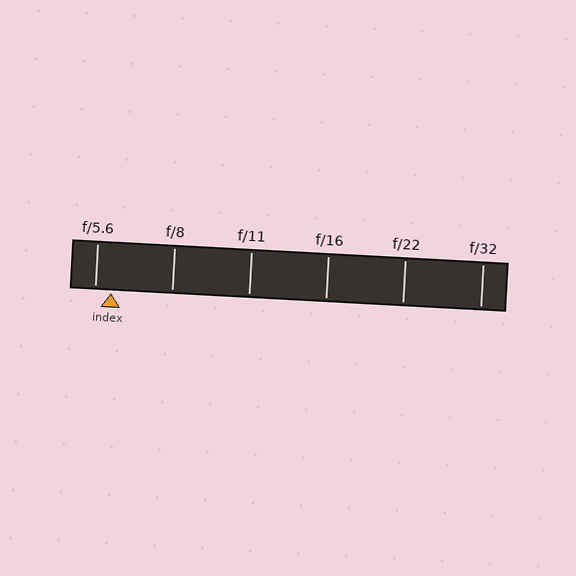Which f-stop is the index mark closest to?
The index mark is closest to f/5.6.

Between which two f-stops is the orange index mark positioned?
The index mark is between f/5.6 and f/8.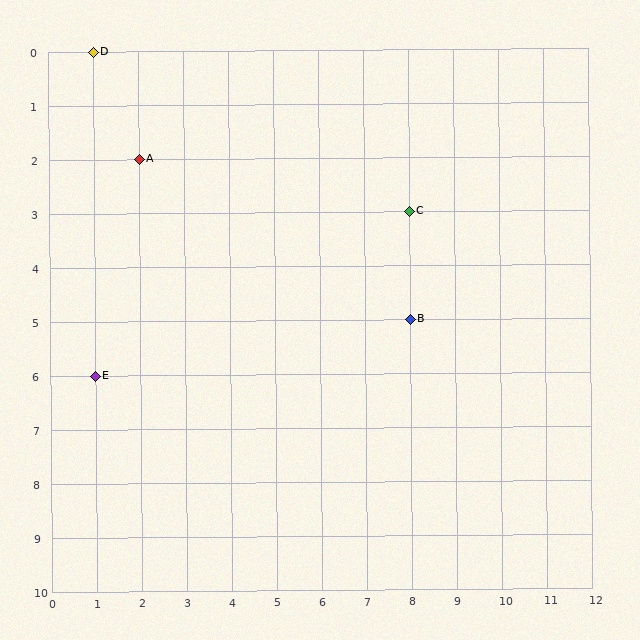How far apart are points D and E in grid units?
Points D and E are 6 rows apart.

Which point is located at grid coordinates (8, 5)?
Point B is at (8, 5).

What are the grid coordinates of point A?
Point A is at grid coordinates (2, 2).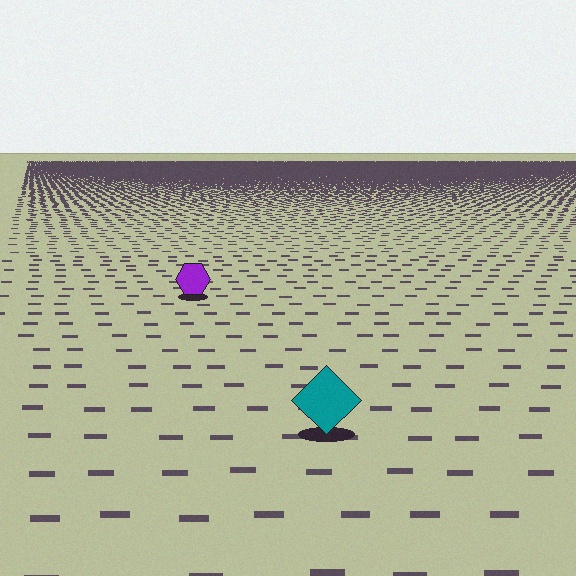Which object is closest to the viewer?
The teal diamond is closest. The texture marks near it are larger and more spread out.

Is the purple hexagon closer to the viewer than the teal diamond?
No. The teal diamond is closer — you can tell from the texture gradient: the ground texture is coarser near it.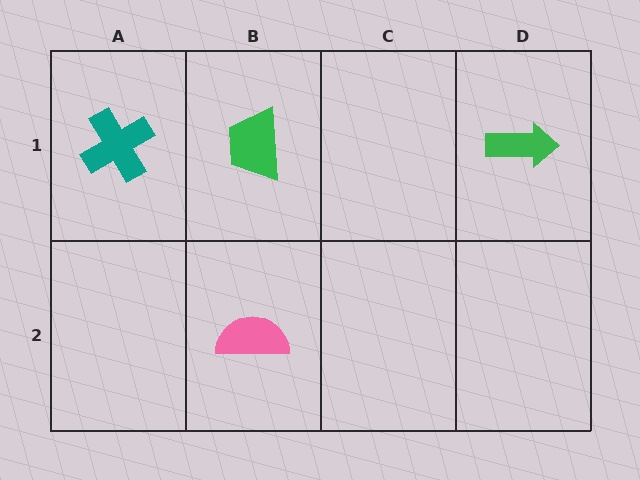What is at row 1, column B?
A green trapezoid.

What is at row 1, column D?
A green arrow.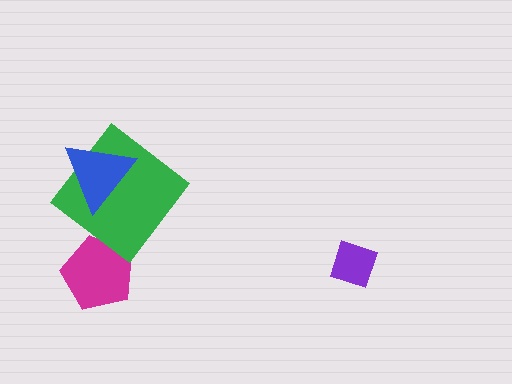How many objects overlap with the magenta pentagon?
0 objects overlap with the magenta pentagon.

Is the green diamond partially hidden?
Yes, it is partially covered by another shape.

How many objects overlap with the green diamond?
1 object overlaps with the green diamond.